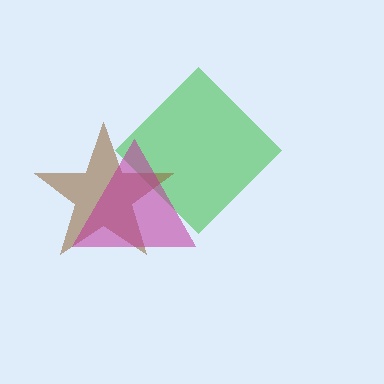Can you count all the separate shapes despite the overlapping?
Yes, there are 3 separate shapes.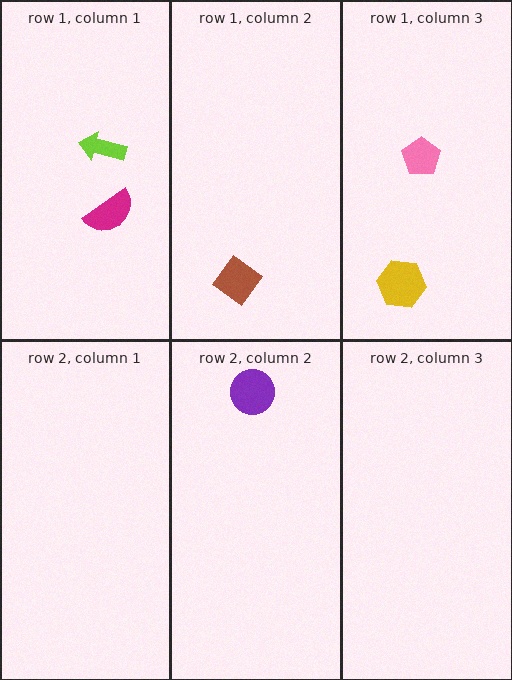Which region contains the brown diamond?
The row 1, column 2 region.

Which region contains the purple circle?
The row 2, column 2 region.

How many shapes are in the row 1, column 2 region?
1.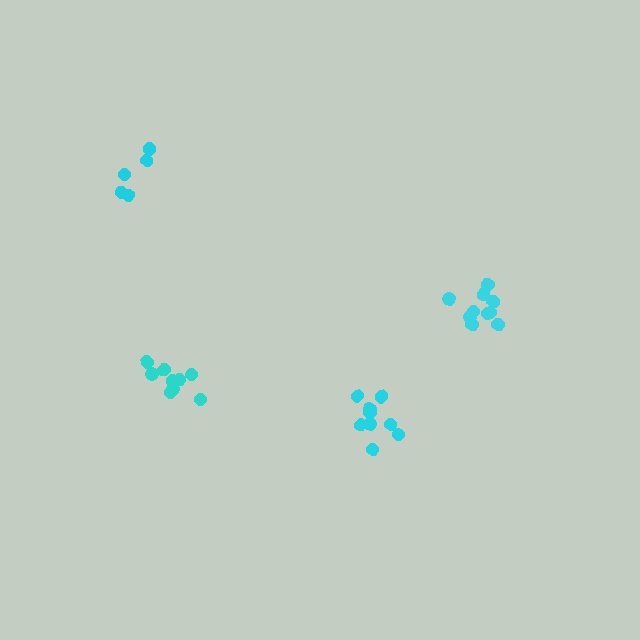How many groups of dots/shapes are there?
There are 4 groups.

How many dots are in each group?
Group 1: 9 dots, Group 2: 10 dots, Group 3: 9 dots, Group 4: 5 dots (33 total).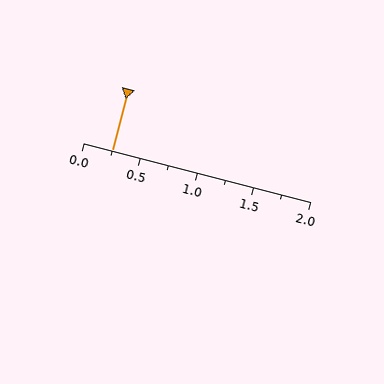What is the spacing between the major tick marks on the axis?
The major ticks are spaced 0.5 apart.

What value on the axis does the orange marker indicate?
The marker indicates approximately 0.25.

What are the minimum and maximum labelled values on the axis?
The axis runs from 0.0 to 2.0.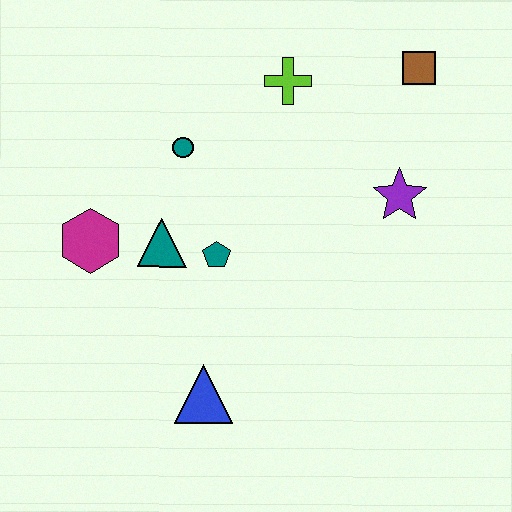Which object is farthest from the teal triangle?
The brown square is farthest from the teal triangle.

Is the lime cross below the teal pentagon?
No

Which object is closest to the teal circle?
The teal triangle is closest to the teal circle.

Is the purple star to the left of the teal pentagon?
No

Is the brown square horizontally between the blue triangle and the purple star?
No